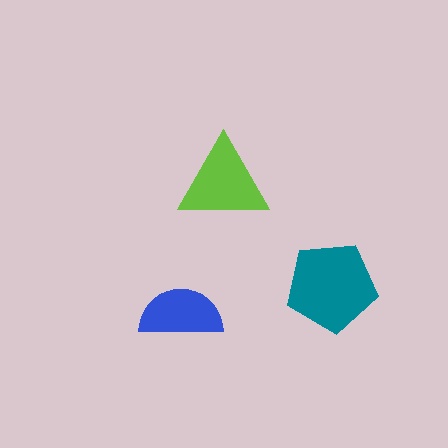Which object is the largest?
The teal pentagon.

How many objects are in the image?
There are 3 objects in the image.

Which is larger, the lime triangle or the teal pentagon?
The teal pentagon.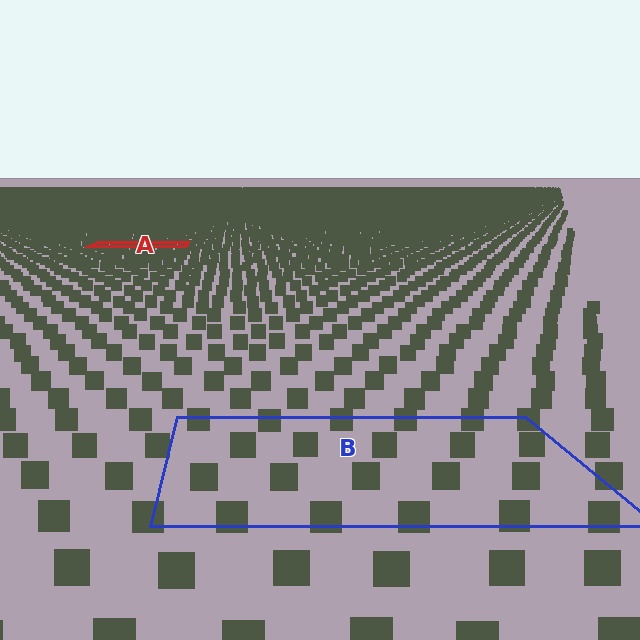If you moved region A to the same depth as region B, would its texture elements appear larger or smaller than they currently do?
They would appear larger. At a closer depth, the same texture elements are projected at a bigger on-screen size.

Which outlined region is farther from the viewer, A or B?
Region A is farther from the viewer — the texture elements inside it appear smaller and more densely packed.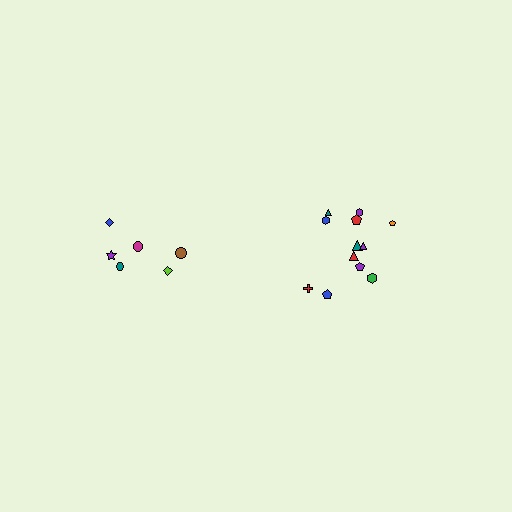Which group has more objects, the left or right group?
The right group.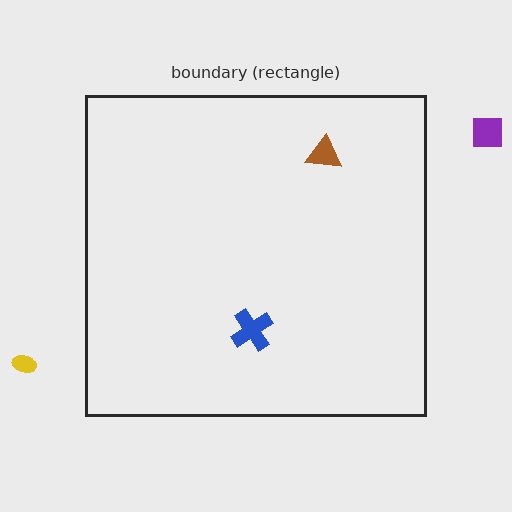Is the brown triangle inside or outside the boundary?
Inside.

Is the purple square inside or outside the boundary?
Outside.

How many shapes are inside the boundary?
2 inside, 2 outside.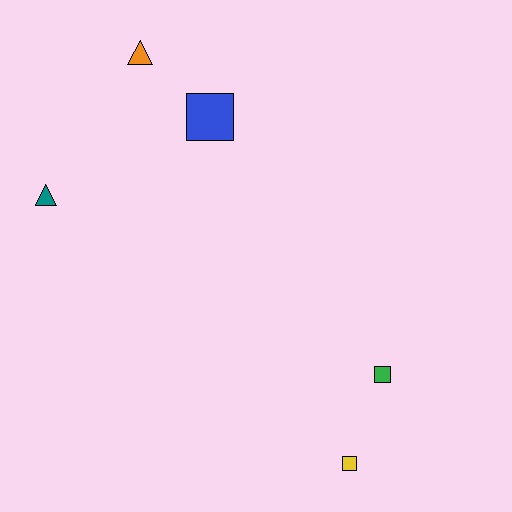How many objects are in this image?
There are 5 objects.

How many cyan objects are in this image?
There are no cyan objects.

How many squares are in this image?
There are 3 squares.